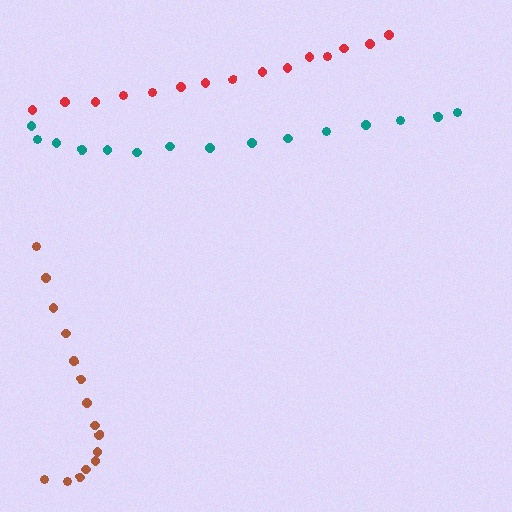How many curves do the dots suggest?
There are 3 distinct paths.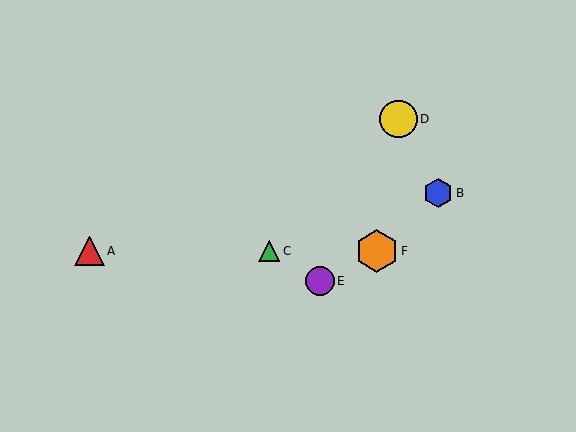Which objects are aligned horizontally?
Objects A, C, F are aligned horizontally.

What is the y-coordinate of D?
Object D is at y≈119.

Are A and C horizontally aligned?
Yes, both are at y≈251.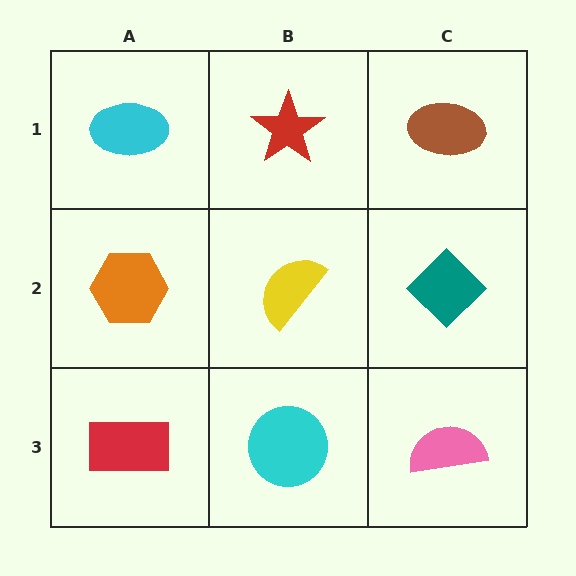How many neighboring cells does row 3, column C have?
2.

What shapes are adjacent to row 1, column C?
A teal diamond (row 2, column C), a red star (row 1, column B).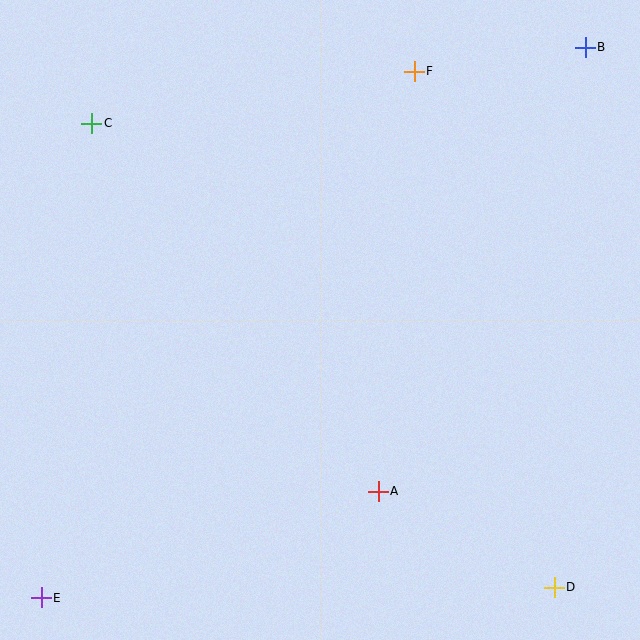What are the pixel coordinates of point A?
Point A is at (378, 491).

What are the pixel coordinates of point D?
Point D is at (554, 587).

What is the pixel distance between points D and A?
The distance between D and A is 201 pixels.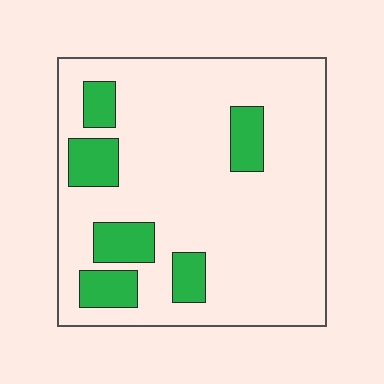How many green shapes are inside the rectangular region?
6.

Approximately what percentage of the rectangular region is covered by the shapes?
Approximately 20%.